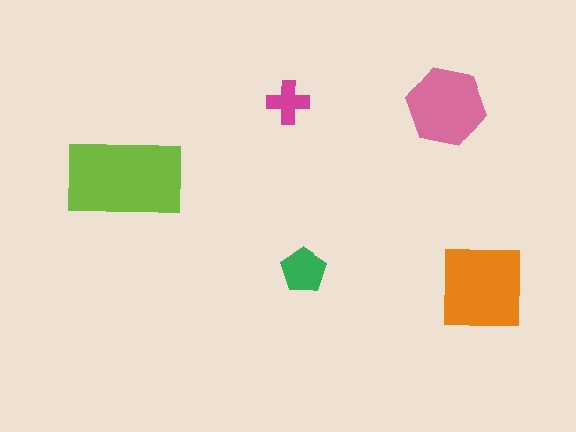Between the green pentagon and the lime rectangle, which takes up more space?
The lime rectangle.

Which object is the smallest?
The magenta cross.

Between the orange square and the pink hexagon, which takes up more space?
The orange square.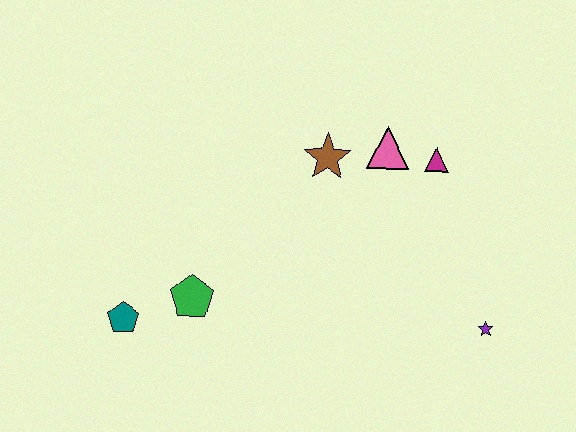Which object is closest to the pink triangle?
The magenta triangle is closest to the pink triangle.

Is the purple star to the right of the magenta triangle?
Yes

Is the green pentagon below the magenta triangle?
Yes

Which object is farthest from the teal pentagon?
The purple star is farthest from the teal pentagon.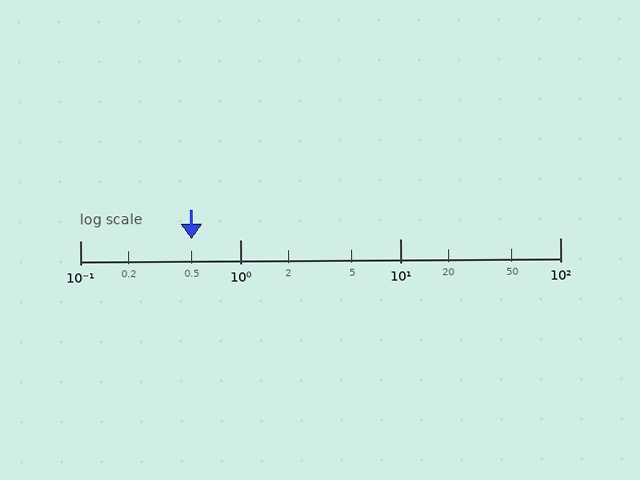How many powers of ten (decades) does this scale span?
The scale spans 3 decades, from 0.1 to 100.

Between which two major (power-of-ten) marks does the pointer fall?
The pointer is between 0.1 and 1.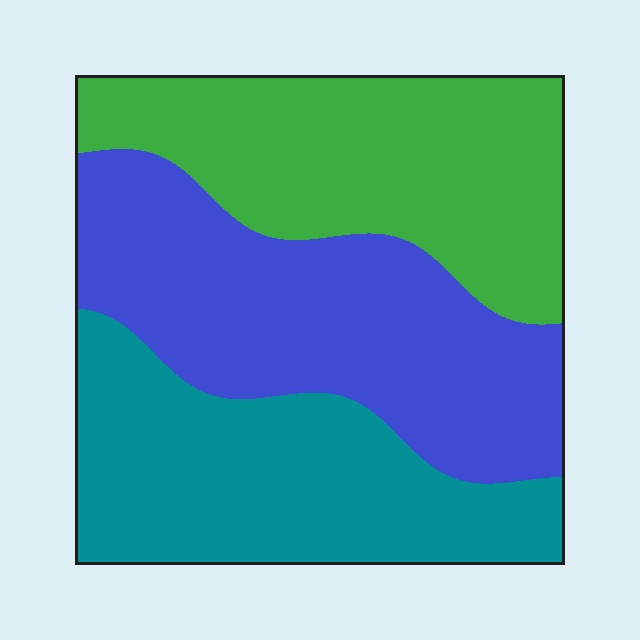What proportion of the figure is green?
Green takes up about one third (1/3) of the figure.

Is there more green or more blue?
Blue.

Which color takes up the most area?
Blue, at roughly 35%.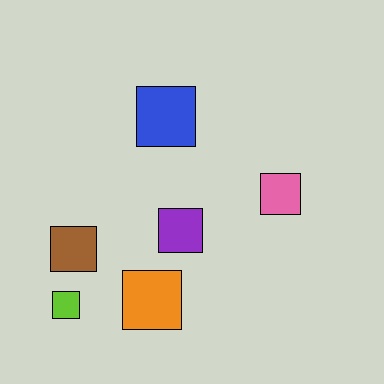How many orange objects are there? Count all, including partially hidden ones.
There is 1 orange object.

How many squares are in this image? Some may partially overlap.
There are 6 squares.